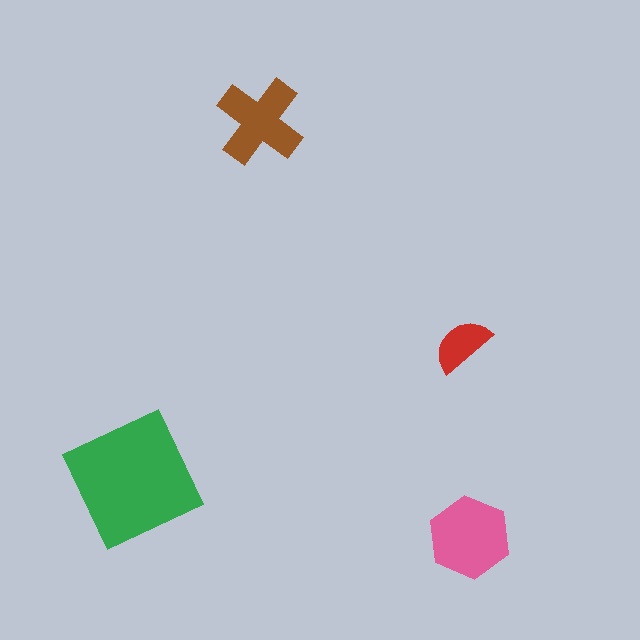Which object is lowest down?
The pink hexagon is bottommost.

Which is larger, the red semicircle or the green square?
The green square.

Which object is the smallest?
The red semicircle.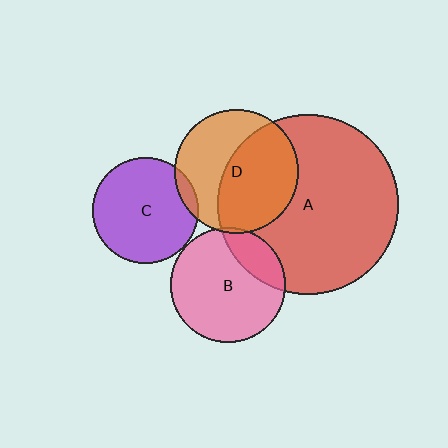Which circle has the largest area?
Circle A (red).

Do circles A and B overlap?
Yes.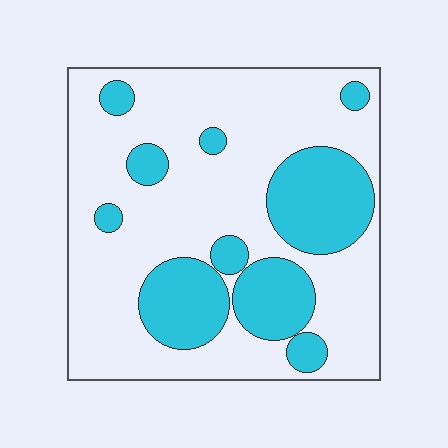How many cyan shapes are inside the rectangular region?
10.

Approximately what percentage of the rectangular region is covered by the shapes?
Approximately 30%.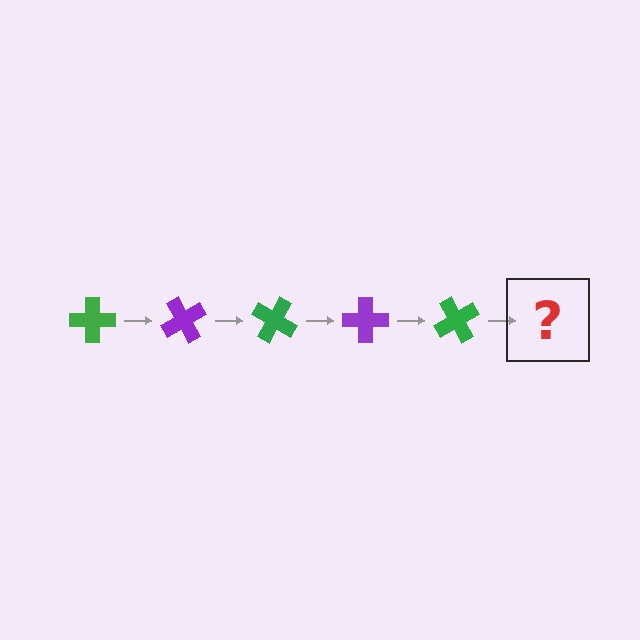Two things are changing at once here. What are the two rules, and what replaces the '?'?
The two rules are that it rotates 60 degrees each step and the color cycles through green and purple. The '?' should be a purple cross, rotated 300 degrees from the start.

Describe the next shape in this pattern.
It should be a purple cross, rotated 300 degrees from the start.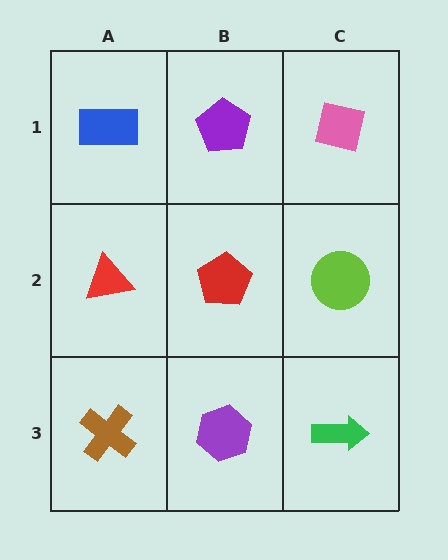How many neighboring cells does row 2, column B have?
4.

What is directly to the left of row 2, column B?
A red triangle.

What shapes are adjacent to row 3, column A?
A red triangle (row 2, column A), a purple hexagon (row 3, column B).